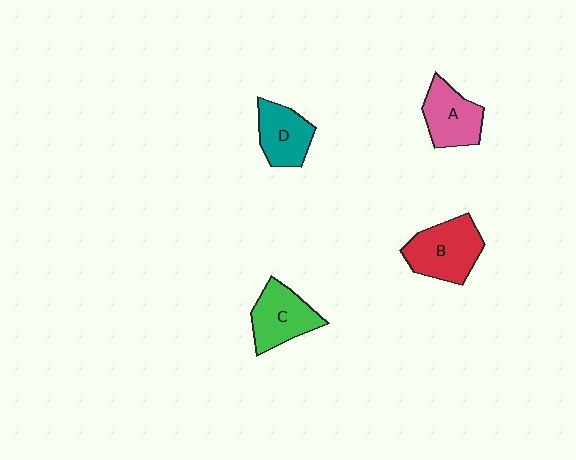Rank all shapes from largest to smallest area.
From largest to smallest: B (red), C (green), A (pink), D (teal).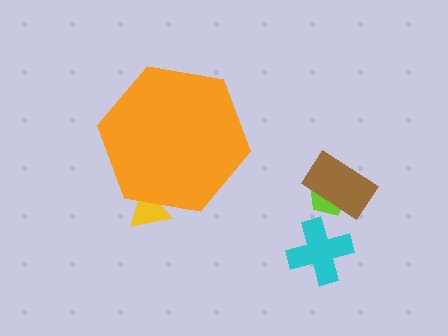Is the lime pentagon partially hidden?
No, the lime pentagon is fully visible.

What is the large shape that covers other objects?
An orange hexagon.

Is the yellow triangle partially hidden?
Yes, the yellow triangle is partially hidden behind the orange hexagon.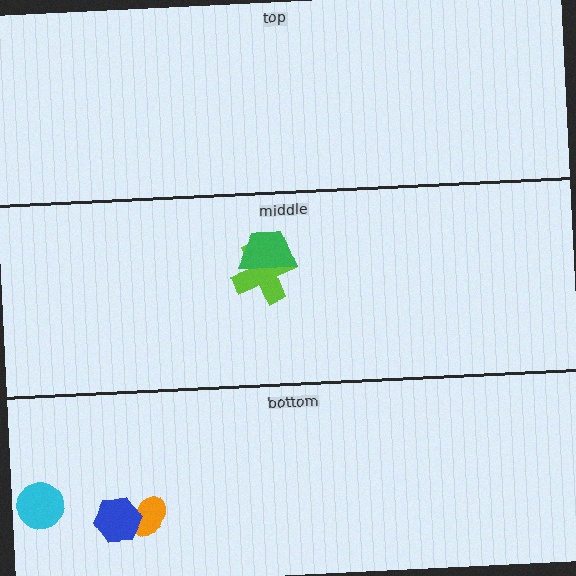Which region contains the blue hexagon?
The bottom region.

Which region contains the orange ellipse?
The bottom region.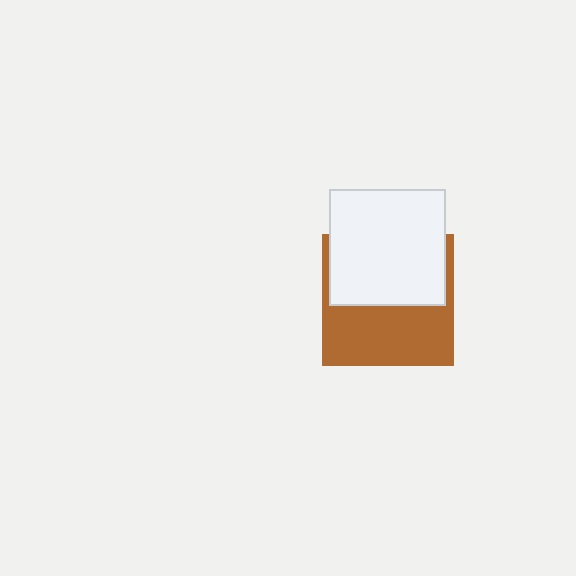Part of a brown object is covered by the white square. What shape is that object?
It is a square.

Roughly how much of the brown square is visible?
About half of it is visible (roughly 52%).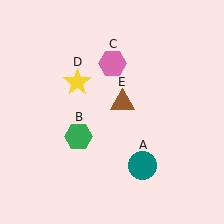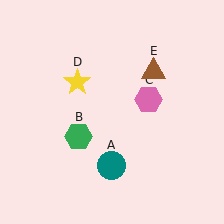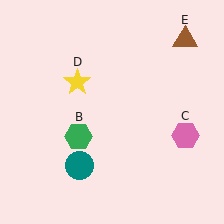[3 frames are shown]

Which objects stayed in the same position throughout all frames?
Green hexagon (object B) and yellow star (object D) remained stationary.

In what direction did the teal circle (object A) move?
The teal circle (object A) moved left.